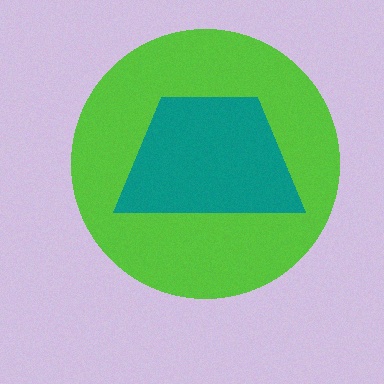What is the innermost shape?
The teal trapezoid.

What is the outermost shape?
The lime circle.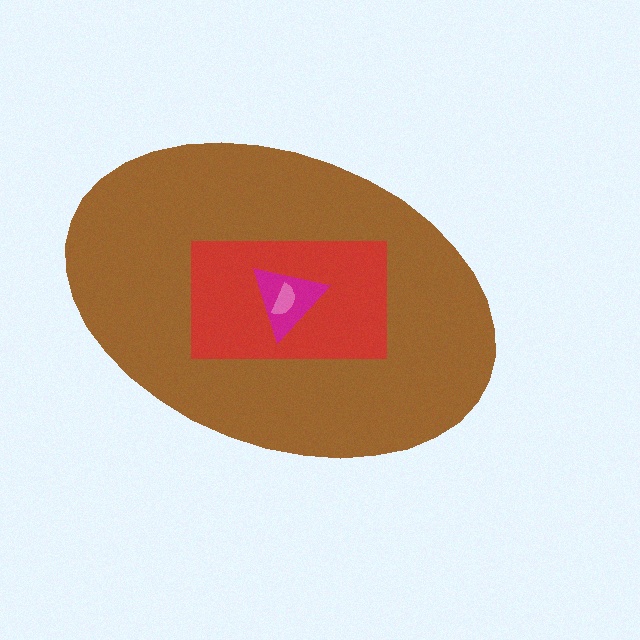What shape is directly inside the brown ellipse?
The red rectangle.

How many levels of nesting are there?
4.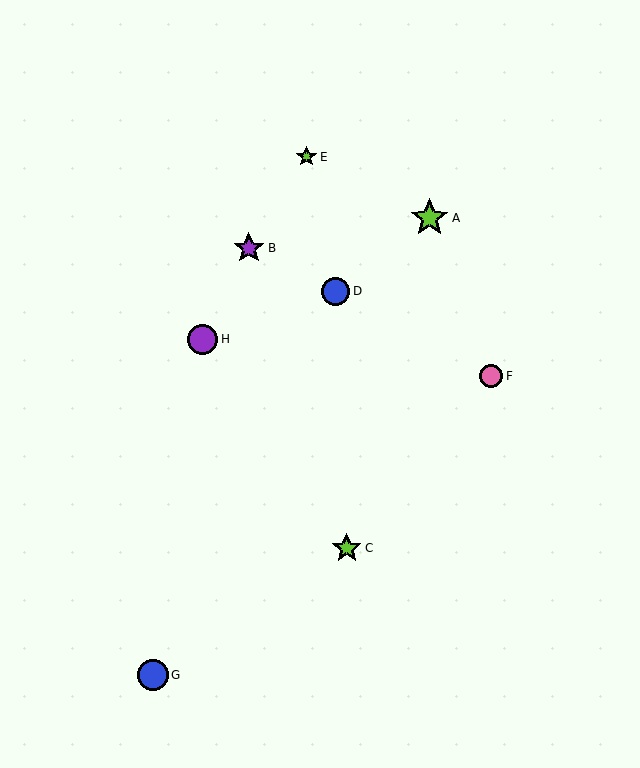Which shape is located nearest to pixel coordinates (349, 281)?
The blue circle (labeled D) at (336, 291) is nearest to that location.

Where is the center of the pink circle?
The center of the pink circle is at (491, 376).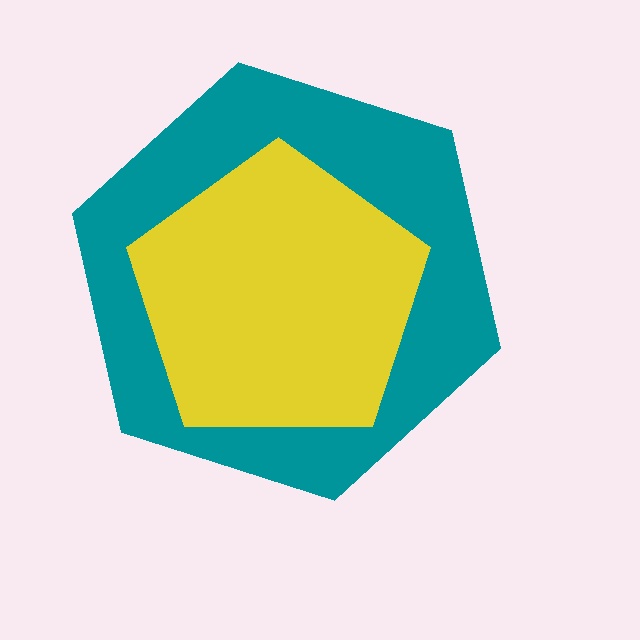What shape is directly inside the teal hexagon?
The yellow pentagon.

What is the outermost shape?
The teal hexagon.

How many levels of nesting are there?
2.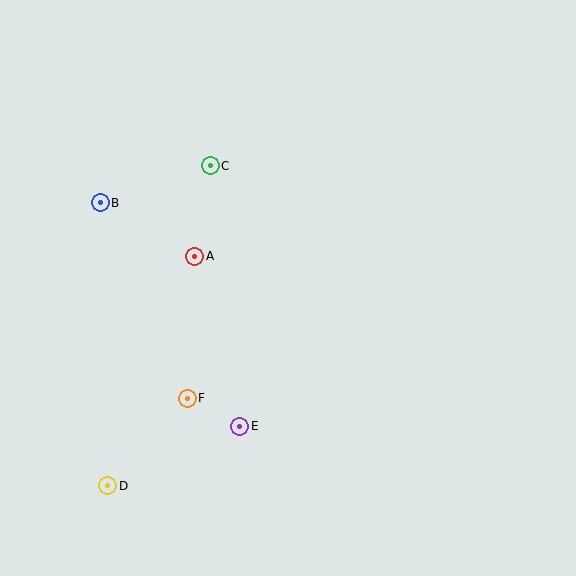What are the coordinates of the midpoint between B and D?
The midpoint between B and D is at (104, 344).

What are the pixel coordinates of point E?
Point E is at (240, 426).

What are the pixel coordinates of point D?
Point D is at (108, 486).